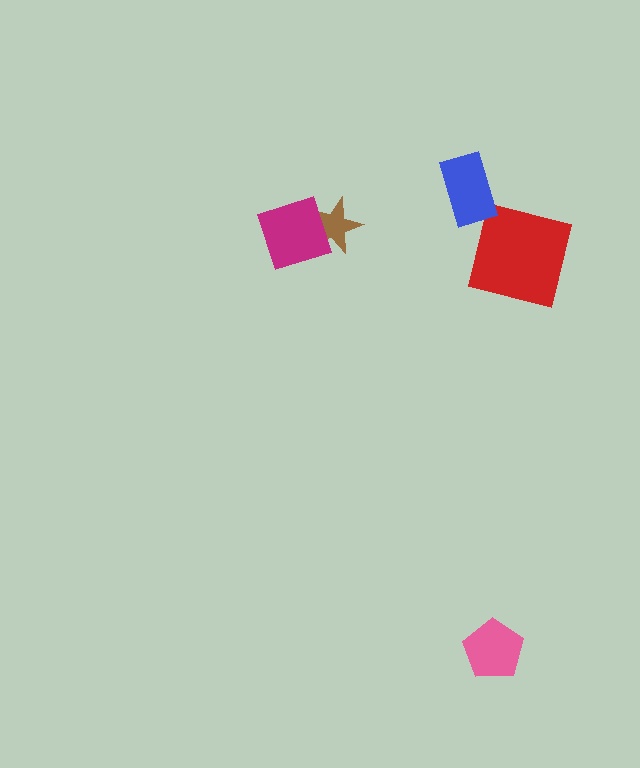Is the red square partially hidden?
No, no other shape covers it.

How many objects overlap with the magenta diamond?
1 object overlaps with the magenta diamond.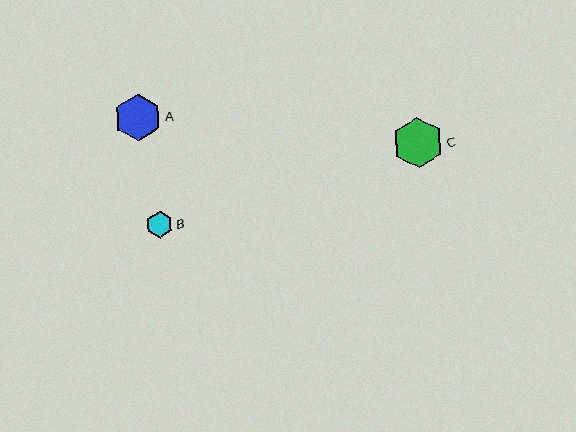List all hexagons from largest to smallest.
From largest to smallest: C, A, B.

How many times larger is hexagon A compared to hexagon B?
Hexagon A is approximately 1.7 times the size of hexagon B.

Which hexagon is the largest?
Hexagon C is the largest with a size of approximately 50 pixels.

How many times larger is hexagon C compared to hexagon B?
Hexagon C is approximately 1.8 times the size of hexagon B.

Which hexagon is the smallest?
Hexagon B is the smallest with a size of approximately 27 pixels.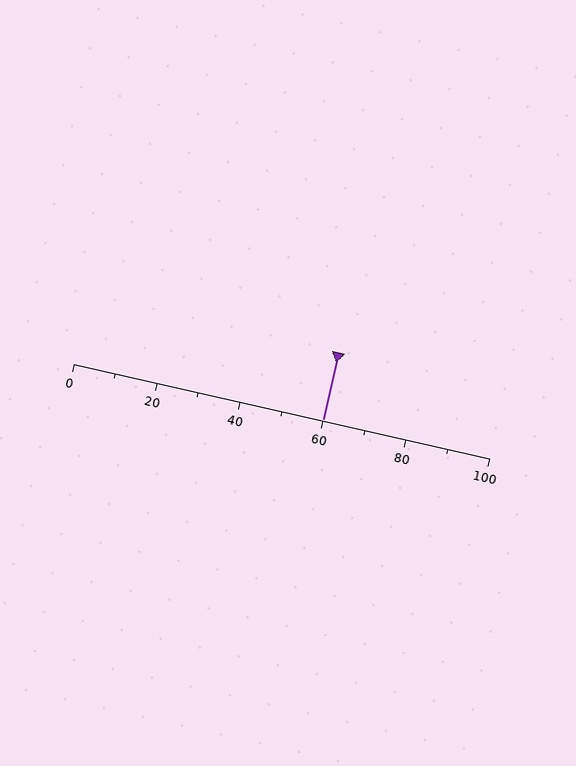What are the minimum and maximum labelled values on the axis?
The axis runs from 0 to 100.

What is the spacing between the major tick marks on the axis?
The major ticks are spaced 20 apart.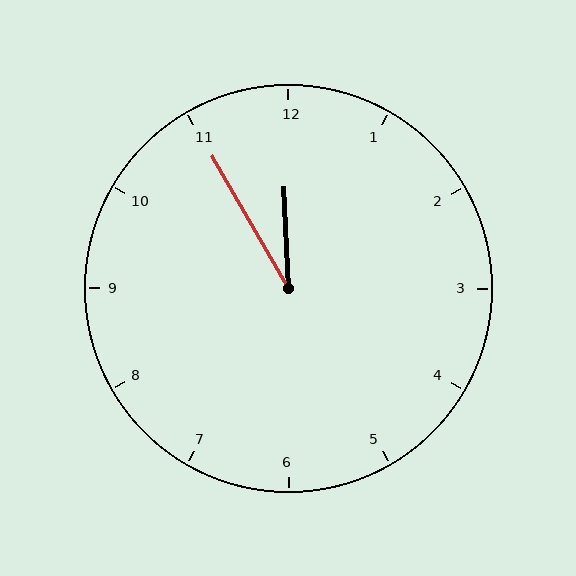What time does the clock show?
11:55.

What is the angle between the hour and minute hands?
Approximately 28 degrees.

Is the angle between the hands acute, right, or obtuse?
It is acute.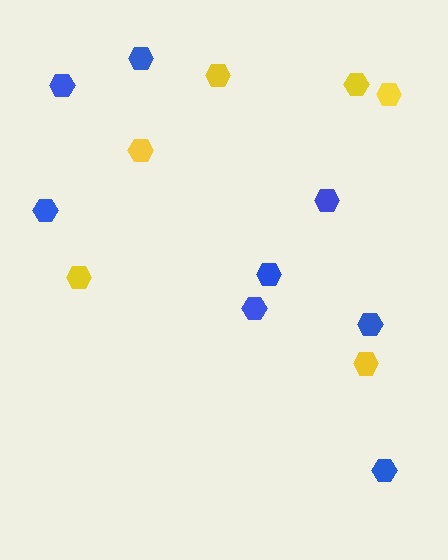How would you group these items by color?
There are 2 groups: one group of blue hexagons (8) and one group of yellow hexagons (6).